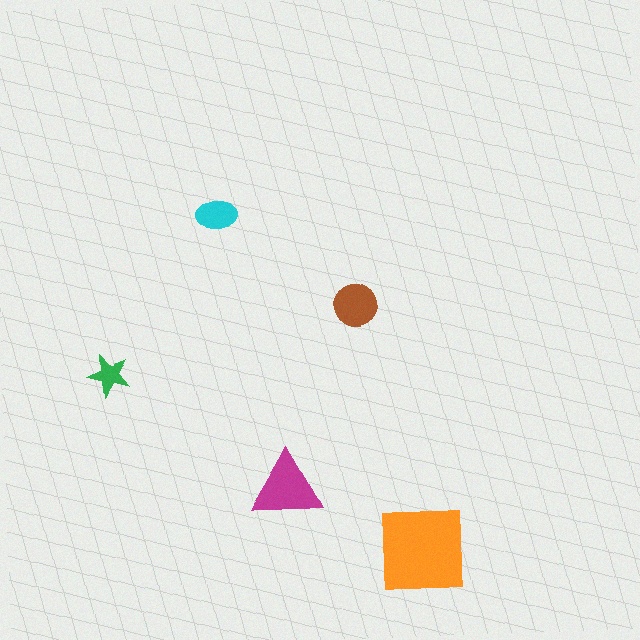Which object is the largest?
The orange square.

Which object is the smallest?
The green star.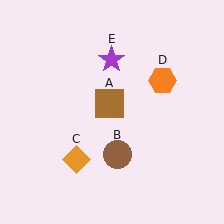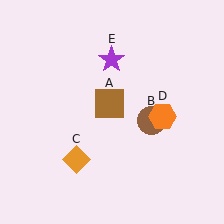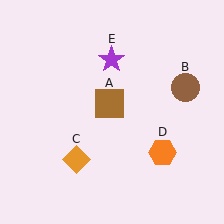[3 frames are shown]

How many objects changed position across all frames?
2 objects changed position: brown circle (object B), orange hexagon (object D).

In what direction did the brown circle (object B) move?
The brown circle (object B) moved up and to the right.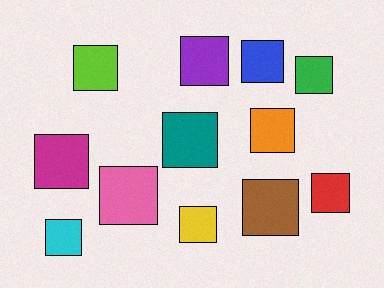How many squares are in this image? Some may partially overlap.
There are 12 squares.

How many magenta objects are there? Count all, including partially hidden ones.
There is 1 magenta object.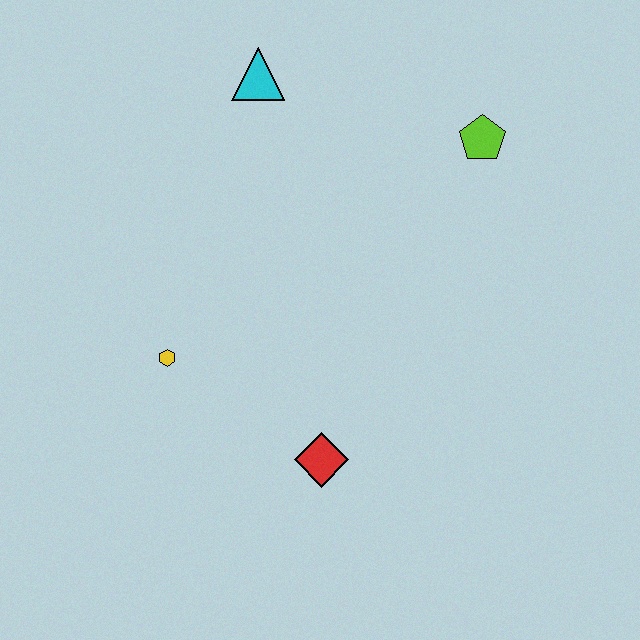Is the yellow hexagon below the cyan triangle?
Yes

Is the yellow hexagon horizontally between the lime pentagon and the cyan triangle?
No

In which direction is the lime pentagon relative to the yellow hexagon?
The lime pentagon is to the right of the yellow hexagon.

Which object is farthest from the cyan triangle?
The red diamond is farthest from the cyan triangle.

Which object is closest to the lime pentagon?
The cyan triangle is closest to the lime pentagon.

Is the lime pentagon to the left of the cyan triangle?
No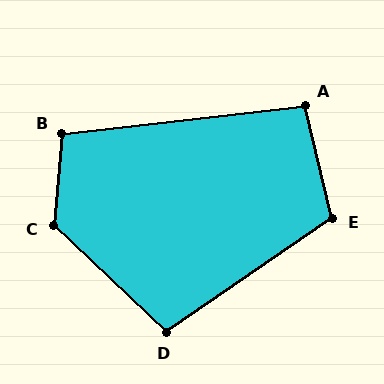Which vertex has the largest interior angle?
C, at approximately 128 degrees.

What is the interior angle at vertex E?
Approximately 111 degrees (obtuse).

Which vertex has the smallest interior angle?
A, at approximately 97 degrees.